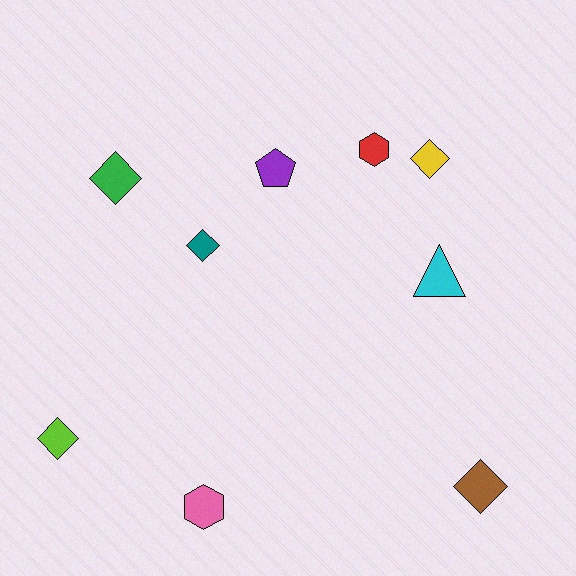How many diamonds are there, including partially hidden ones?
There are 5 diamonds.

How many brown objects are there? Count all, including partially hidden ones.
There is 1 brown object.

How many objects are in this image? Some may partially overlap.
There are 9 objects.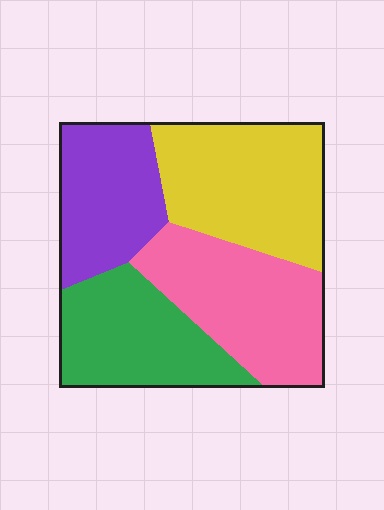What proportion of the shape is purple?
Purple takes up about one fifth (1/5) of the shape.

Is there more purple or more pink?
Pink.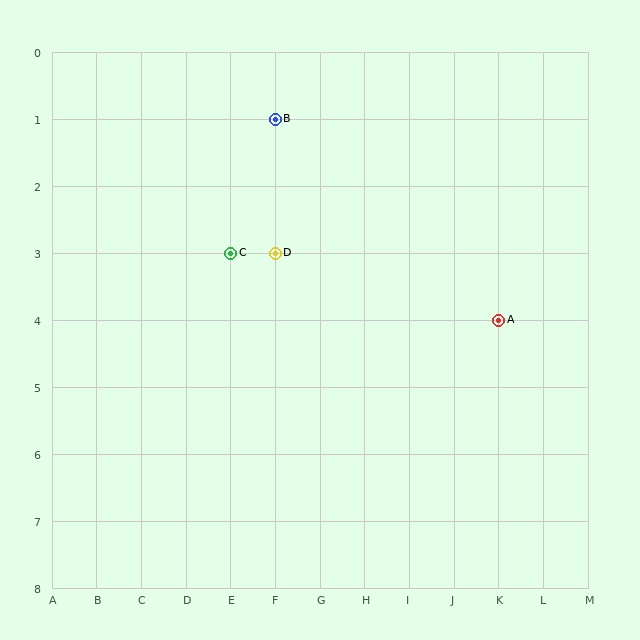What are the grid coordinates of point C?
Point C is at grid coordinates (E, 3).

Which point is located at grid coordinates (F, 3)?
Point D is at (F, 3).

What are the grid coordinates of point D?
Point D is at grid coordinates (F, 3).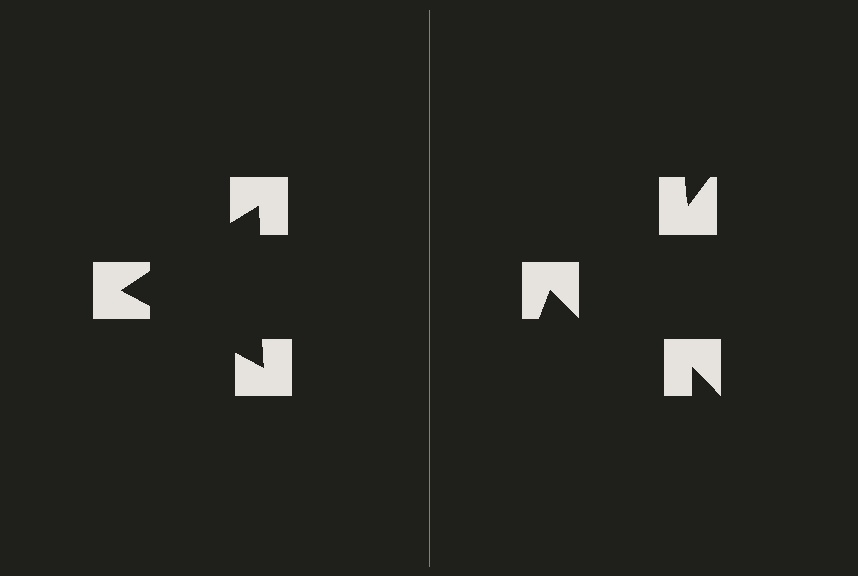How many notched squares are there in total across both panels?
6 — 3 on each side.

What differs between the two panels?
The notched squares are positioned identically on both sides; only the wedge orientations differ. On the left they align to a triangle; on the right they are misaligned.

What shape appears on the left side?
An illusory triangle.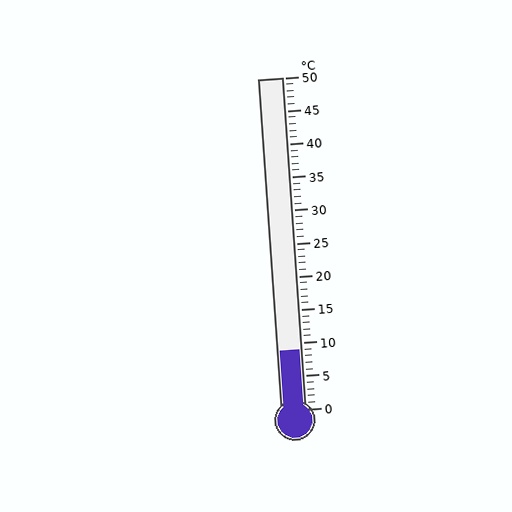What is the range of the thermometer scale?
The thermometer scale ranges from 0°C to 50°C.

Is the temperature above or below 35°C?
The temperature is below 35°C.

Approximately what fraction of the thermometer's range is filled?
The thermometer is filled to approximately 20% of its range.